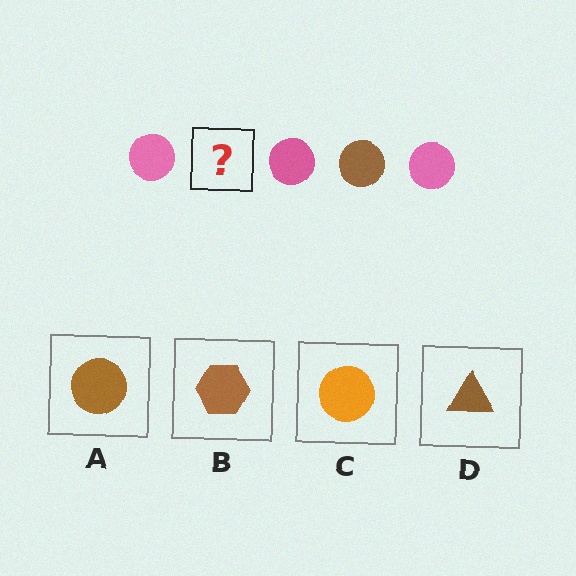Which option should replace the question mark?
Option A.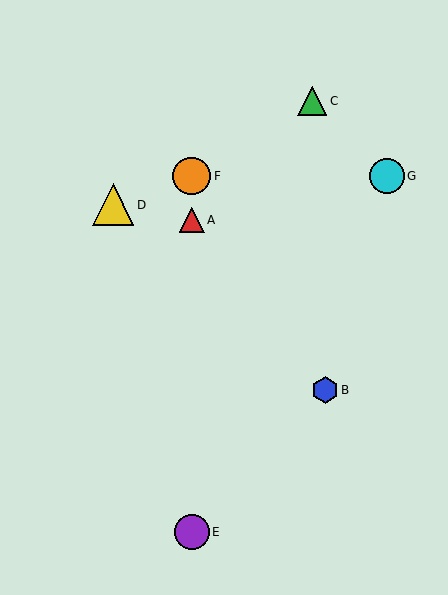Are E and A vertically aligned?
Yes, both are at x≈192.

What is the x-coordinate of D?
Object D is at x≈113.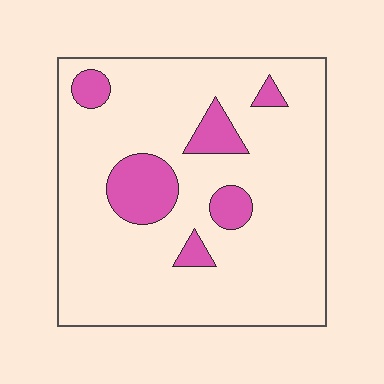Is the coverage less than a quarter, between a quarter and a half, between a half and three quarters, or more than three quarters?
Less than a quarter.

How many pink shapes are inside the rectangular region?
6.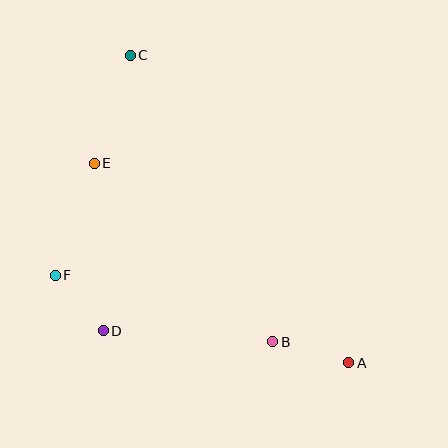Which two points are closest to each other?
Points D and F are closest to each other.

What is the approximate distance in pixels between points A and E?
The distance between A and E is approximately 323 pixels.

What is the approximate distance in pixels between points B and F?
The distance between B and F is approximately 227 pixels.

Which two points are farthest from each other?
Points A and C are farthest from each other.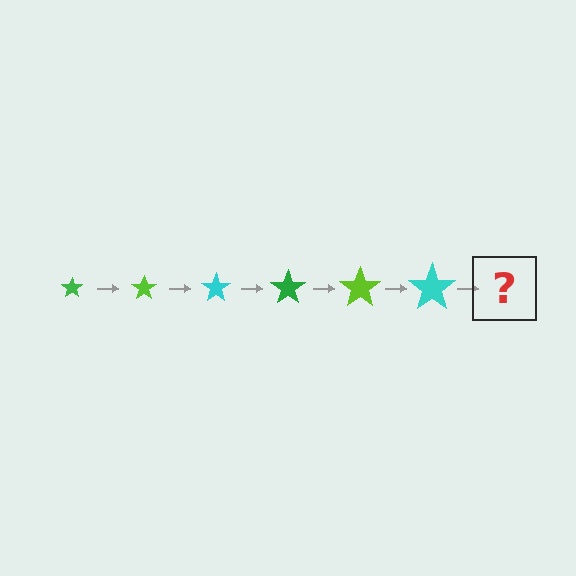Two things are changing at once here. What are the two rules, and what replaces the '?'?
The two rules are that the star grows larger each step and the color cycles through green, lime, and cyan. The '?' should be a green star, larger than the previous one.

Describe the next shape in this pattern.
It should be a green star, larger than the previous one.